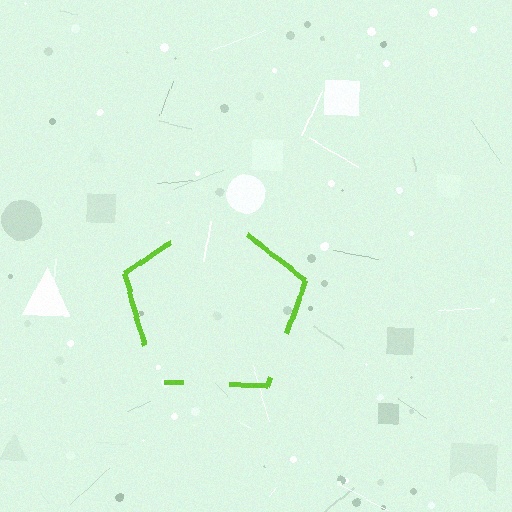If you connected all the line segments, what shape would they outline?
They would outline a pentagon.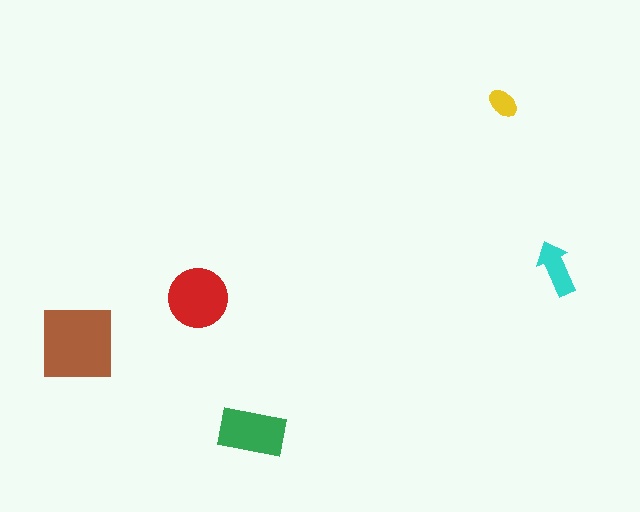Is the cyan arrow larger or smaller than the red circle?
Smaller.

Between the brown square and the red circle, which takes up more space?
The brown square.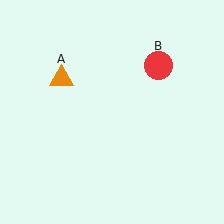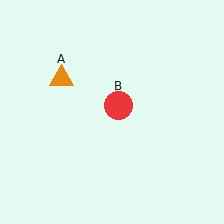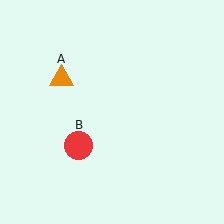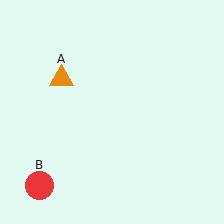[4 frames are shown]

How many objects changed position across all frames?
1 object changed position: red circle (object B).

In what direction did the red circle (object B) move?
The red circle (object B) moved down and to the left.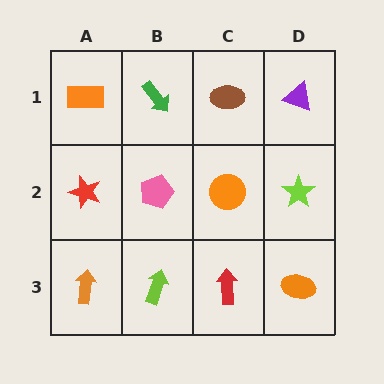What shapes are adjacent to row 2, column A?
An orange rectangle (row 1, column A), an orange arrow (row 3, column A), a pink pentagon (row 2, column B).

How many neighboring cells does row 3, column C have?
3.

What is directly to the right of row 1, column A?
A green arrow.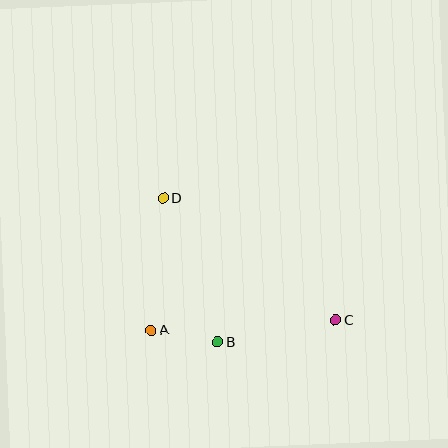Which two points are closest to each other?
Points A and B are closest to each other.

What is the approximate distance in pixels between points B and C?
The distance between B and C is approximately 121 pixels.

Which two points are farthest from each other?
Points C and D are farthest from each other.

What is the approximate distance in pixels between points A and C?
The distance between A and C is approximately 185 pixels.